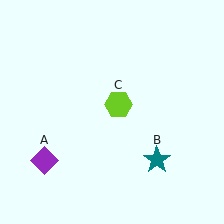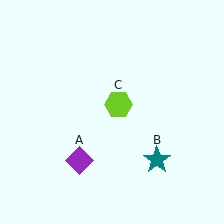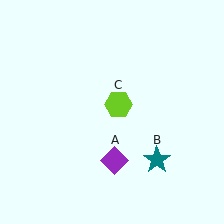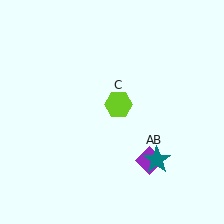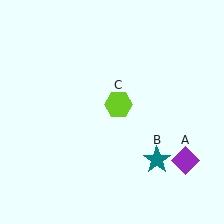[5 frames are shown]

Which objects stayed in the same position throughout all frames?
Teal star (object B) and lime hexagon (object C) remained stationary.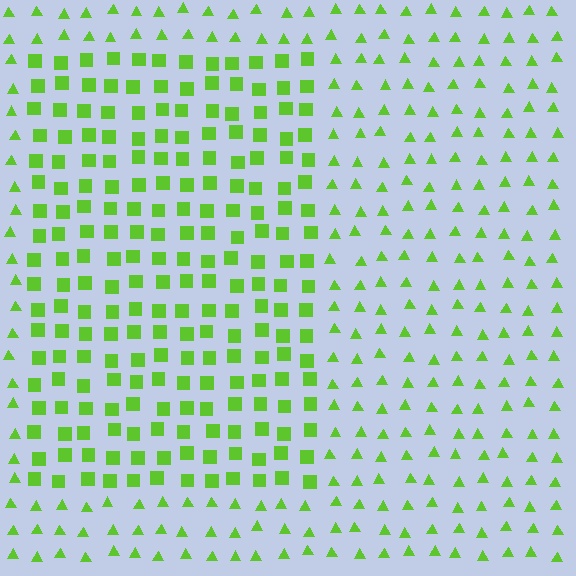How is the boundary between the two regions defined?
The boundary is defined by a change in element shape: squares inside vs. triangles outside. All elements share the same color and spacing.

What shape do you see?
I see a rectangle.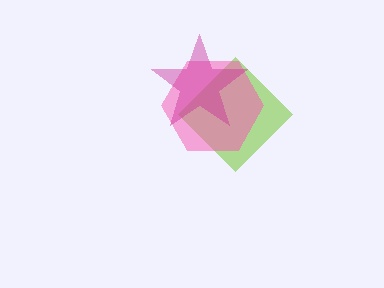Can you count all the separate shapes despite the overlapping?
Yes, there are 3 separate shapes.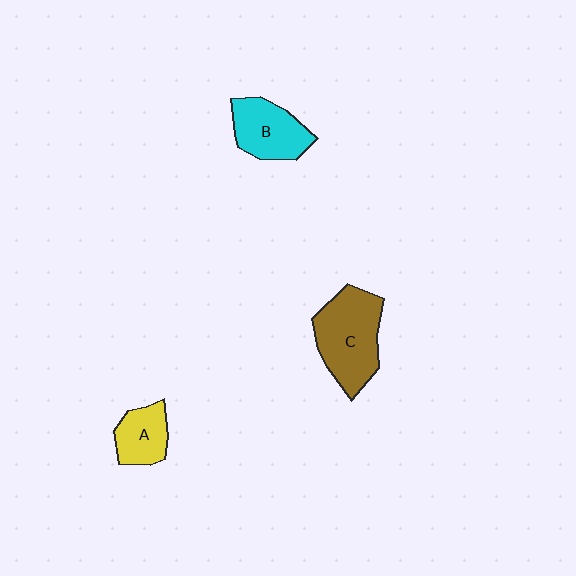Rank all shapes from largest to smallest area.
From largest to smallest: C (brown), B (cyan), A (yellow).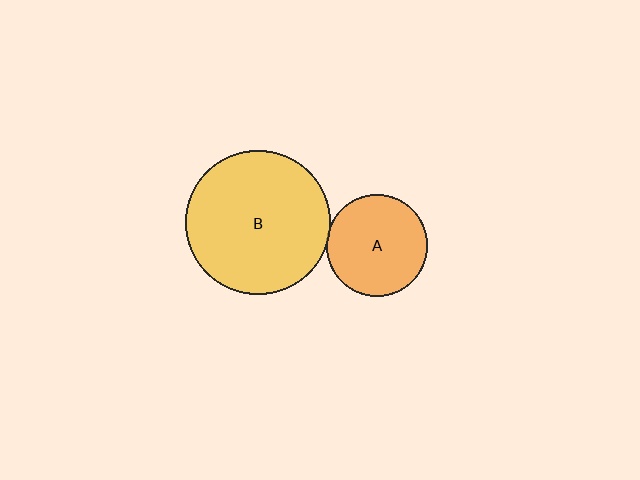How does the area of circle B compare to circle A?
Approximately 2.0 times.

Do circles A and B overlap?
Yes.